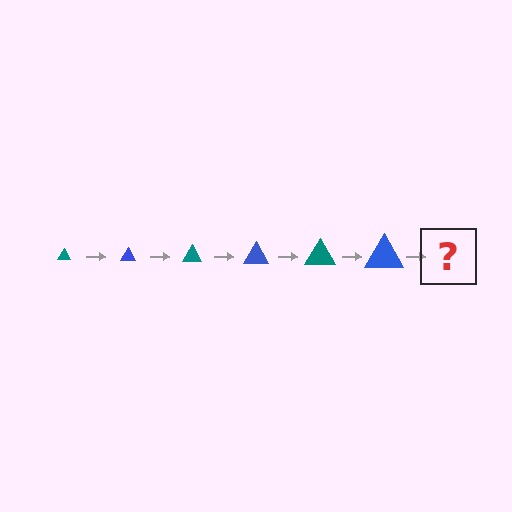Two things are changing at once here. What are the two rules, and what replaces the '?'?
The two rules are that the triangle grows larger each step and the color cycles through teal and blue. The '?' should be a teal triangle, larger than the previous one.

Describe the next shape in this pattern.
It should be a teal triangle, larger than the previous one.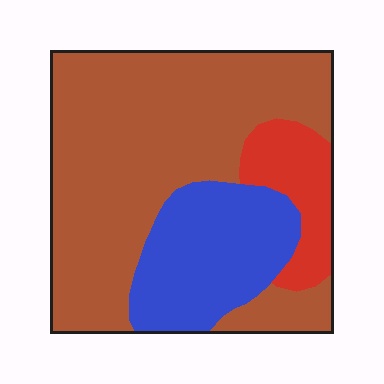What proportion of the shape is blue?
Blue covers roughly 25% of the shape.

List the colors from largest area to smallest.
From largest to smallest: brown, blue, red.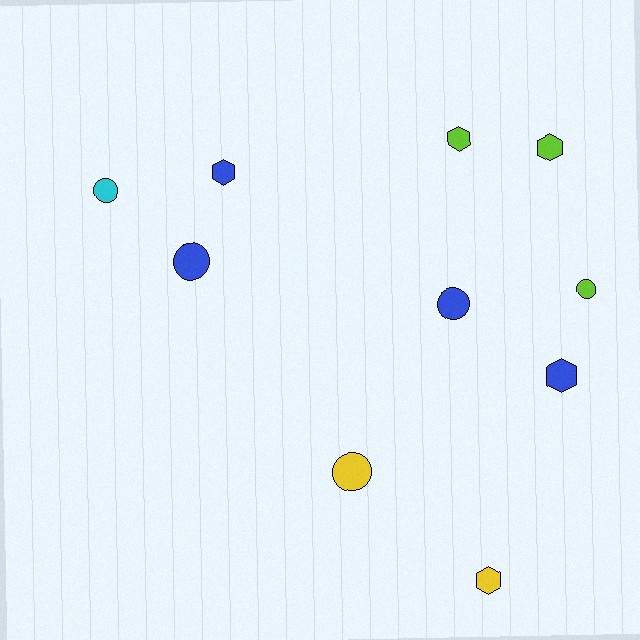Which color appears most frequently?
Blue, with 4 objects.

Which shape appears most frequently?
Hexagon, with 5 objects.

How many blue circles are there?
There are 2 blue circles.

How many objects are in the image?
There are 10 objects.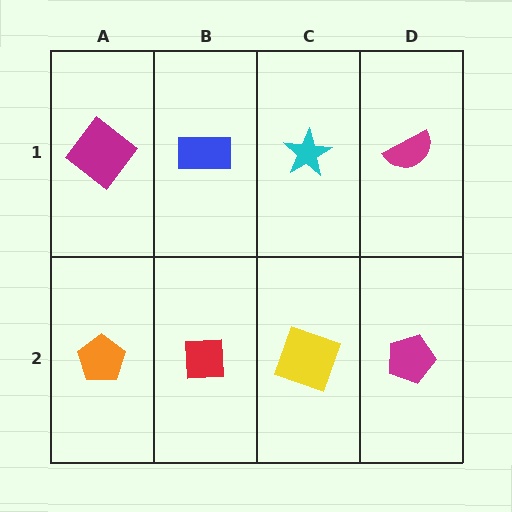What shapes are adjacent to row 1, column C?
A yellow square (row 2, column C), a blue rectangle (row 1, column B), a magenta semicircle (row 1, column D).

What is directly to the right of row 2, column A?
A red square.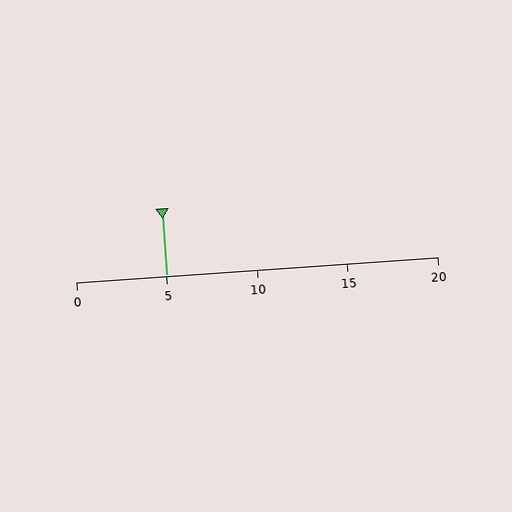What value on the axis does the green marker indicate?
The marker indicates approximately 5.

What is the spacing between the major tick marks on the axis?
The major ticks are spaced 5 apart.